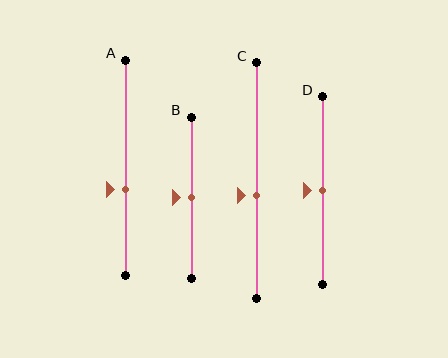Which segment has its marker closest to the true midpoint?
Segment B has its marker closest to the true midpoint.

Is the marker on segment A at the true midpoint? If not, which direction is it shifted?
No, the marker on segment A is shifted downward by about 10% of the segment length.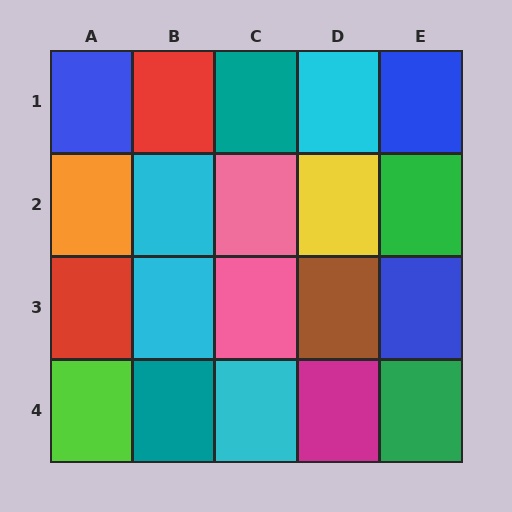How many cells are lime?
1 cell is lime.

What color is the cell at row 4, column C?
Cyan.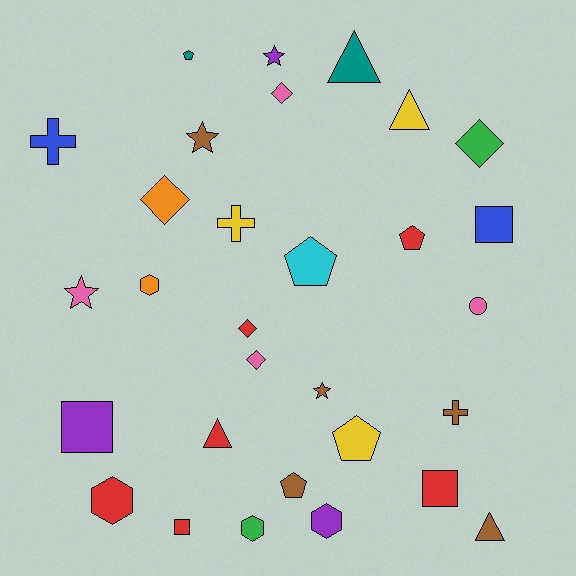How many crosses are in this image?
There are 3 crosses.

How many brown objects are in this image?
There are 5 brown objects.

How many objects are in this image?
There are 30 objects.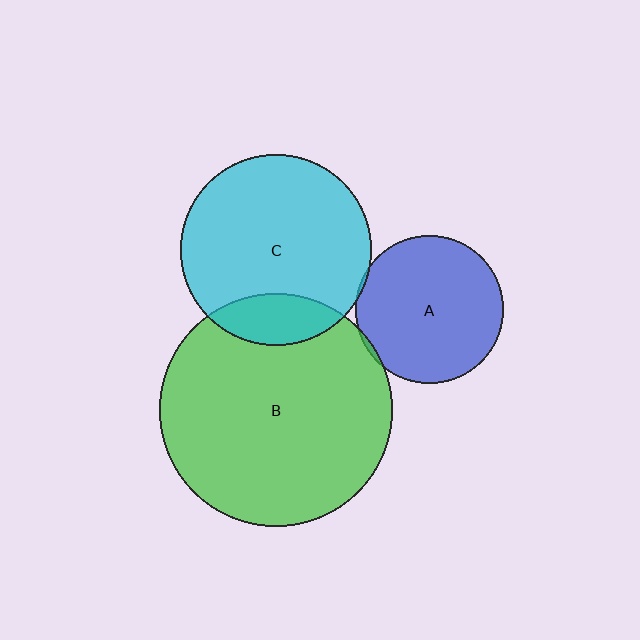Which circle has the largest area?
Circle B (green).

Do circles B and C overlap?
Yes.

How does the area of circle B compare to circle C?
Approximately 1.5 times.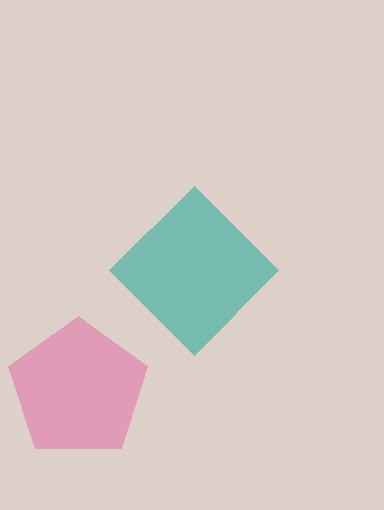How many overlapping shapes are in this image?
There are 2 overlapping shapes in the image.